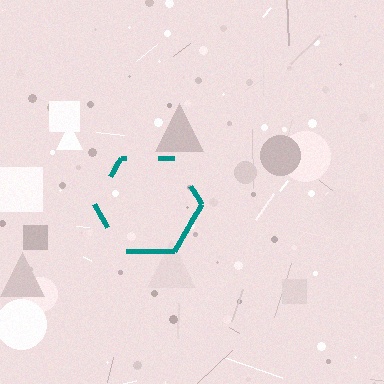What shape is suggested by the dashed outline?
The dashed outline suggests a hexagon.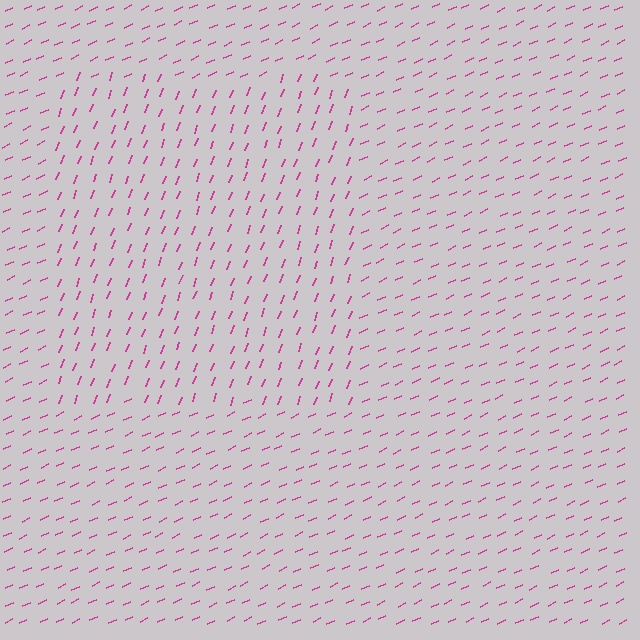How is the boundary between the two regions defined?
The boundary is defined purely by a change in line orientation (approximately 45 degrees difference). All lines are the same color and thickness.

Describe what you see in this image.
The image is filled with small magenta line segments. A rectangle region in the image has lines oriented differently from the surrounding lines, creating a visible texture boundary.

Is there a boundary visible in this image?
Yes, there is a texture boundary formed by a change in line orientation.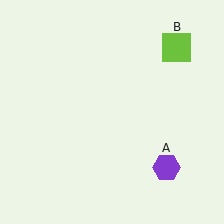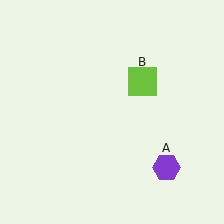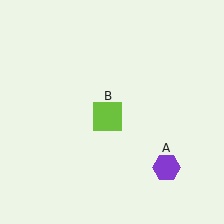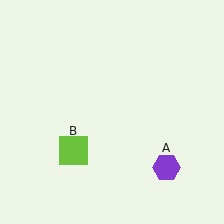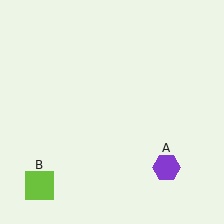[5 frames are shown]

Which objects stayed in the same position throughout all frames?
Purple hexagon (object A) remained stationary.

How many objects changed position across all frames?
1 object changed position: lime square (object B).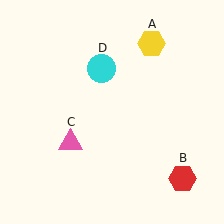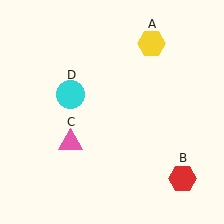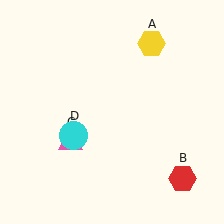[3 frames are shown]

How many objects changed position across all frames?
1 object changed position: cyan circle (object D).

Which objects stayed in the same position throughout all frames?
Yellow hexagon (object A) and red hexagon (object B) and pink triangle (object C) remained stationary.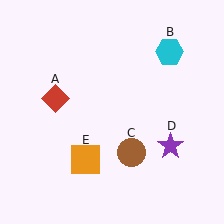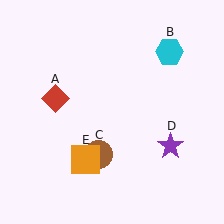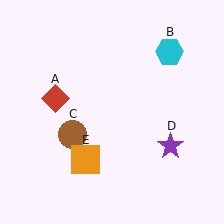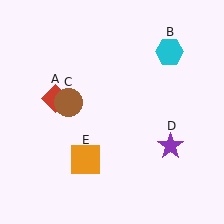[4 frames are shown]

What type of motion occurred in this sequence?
The brown circle (object C) rotated clockwise around the center of the scene.